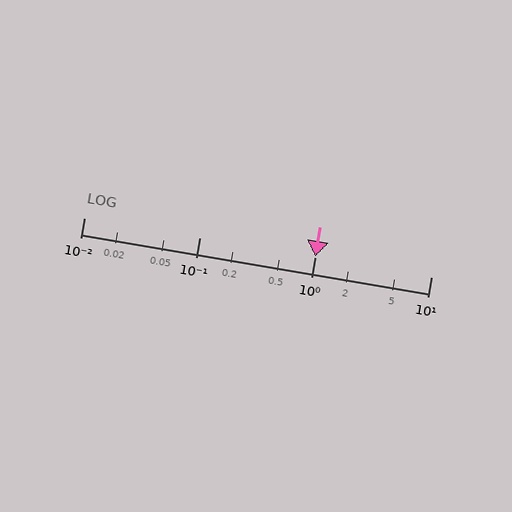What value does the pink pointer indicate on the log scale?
The pointer indicates approximately 1.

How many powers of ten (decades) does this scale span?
The scale spans 3 decades, from 0.01 to 10.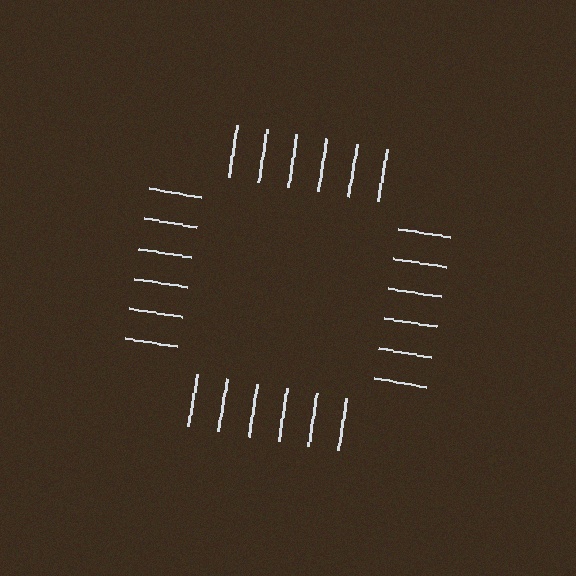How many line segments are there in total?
24 — 6 along each of the 4 edges.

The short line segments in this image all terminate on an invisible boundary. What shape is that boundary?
An illusory square — the line segments terminate on its edges but no continuous stroke is drawn.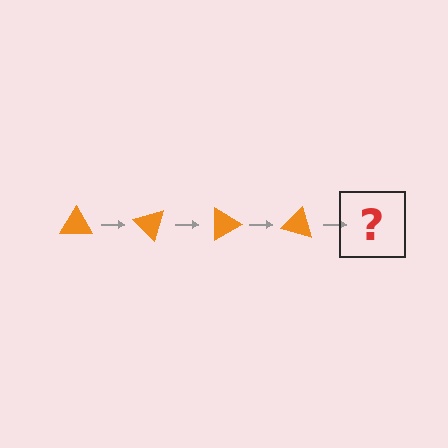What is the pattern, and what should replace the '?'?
The pattern is that the triangle rotates 45 degrees each step. The '?' should be an orange triangle rotated 180 degrees.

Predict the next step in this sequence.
The next step is an orange triangle rotated 180 degrees.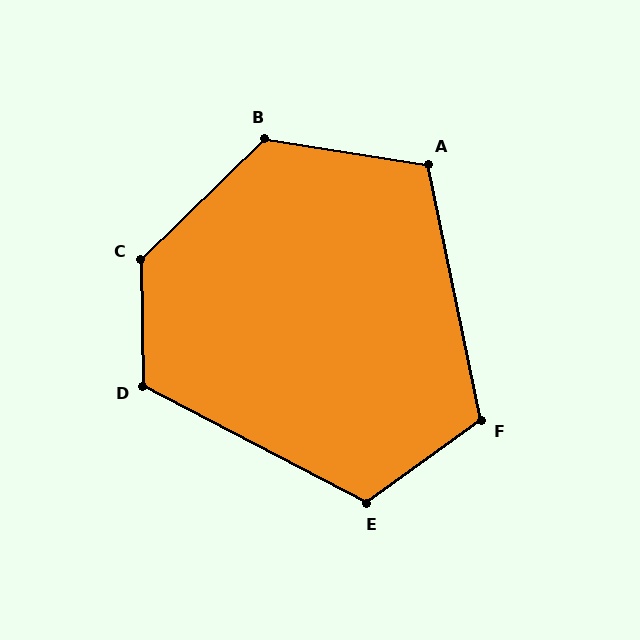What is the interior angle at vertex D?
Approximately 118 degrees (obtuse).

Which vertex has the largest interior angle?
C, at approximately 133 degrees.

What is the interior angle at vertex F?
Approximately 115 degrees (obtuse).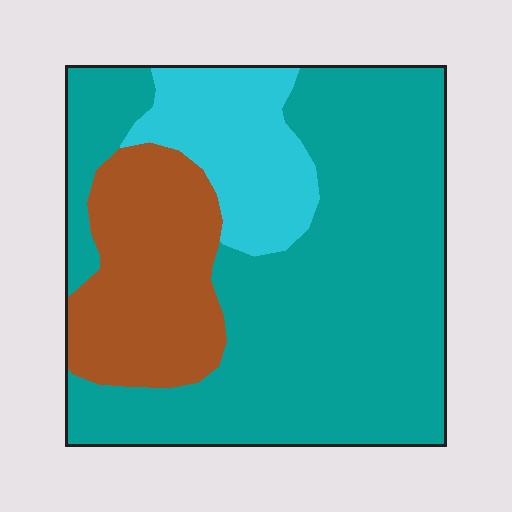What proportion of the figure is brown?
Brown takes up about one fifth (1/5) of the figure.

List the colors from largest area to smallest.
From largest to smallest: teal, brown, cyan.